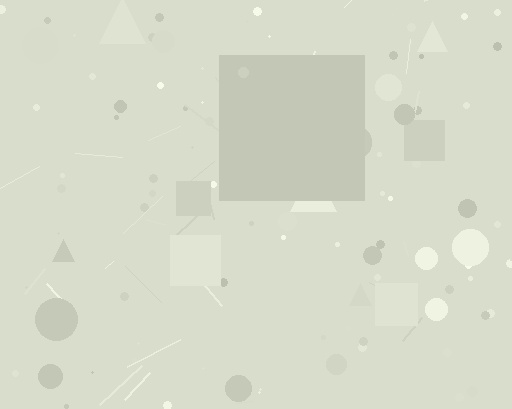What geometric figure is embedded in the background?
A square is embedded in the background.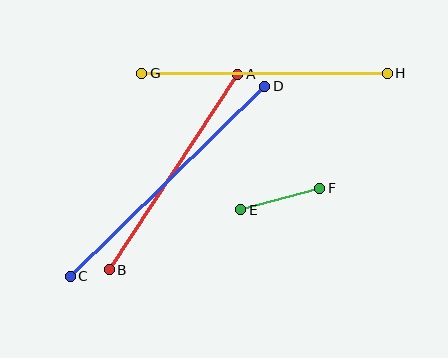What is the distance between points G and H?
The distance is approximately 245 pixels.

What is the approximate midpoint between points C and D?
The midpoint is at approximately (168, 181) pixels.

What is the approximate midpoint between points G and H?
The midpoint is at approximately (265, 73) pixels.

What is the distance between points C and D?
The distance is approximately 272 pixels.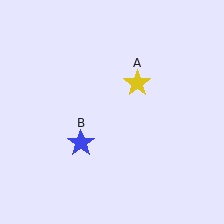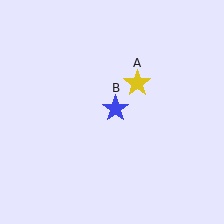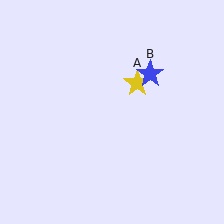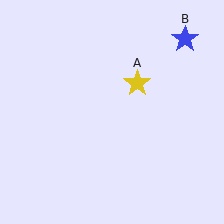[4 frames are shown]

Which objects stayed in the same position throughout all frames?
Yellow star (object A) remained stationary.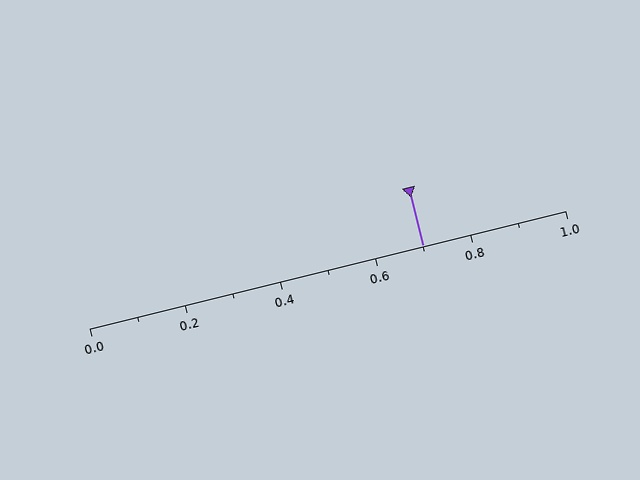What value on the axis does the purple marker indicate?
The marker indicates approximately 0.7.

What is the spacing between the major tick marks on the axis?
The major ticks are spaced 0.2 apart.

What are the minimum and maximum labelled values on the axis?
The axis runs from 0.0 to 1.0.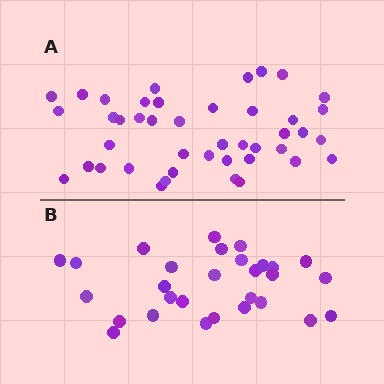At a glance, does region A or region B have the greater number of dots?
Region A (the top region) has more dots.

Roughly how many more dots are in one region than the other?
Region A has approximately 15 more dots than region B.